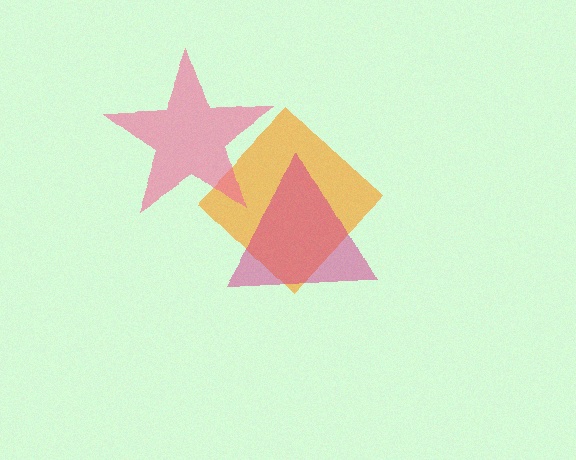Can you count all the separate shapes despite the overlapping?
Yes, there are 3 separate shapes.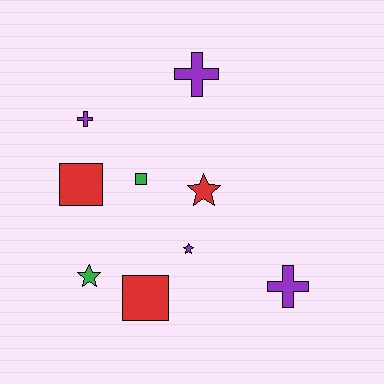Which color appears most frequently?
Purple, with 4 objects.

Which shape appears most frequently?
Square, with 3 objects.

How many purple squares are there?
There are no purple squares.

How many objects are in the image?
There are 9 objects.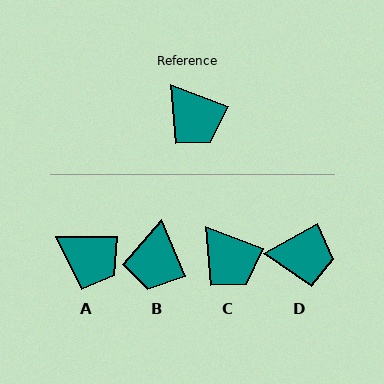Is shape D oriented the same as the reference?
No, it is off by about 50 degrees.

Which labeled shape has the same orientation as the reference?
C.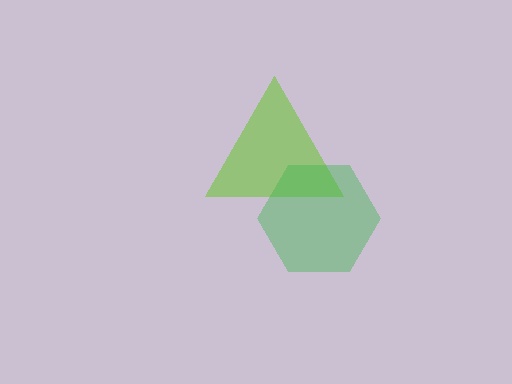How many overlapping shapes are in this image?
There are 2 overlapping shapes in the image.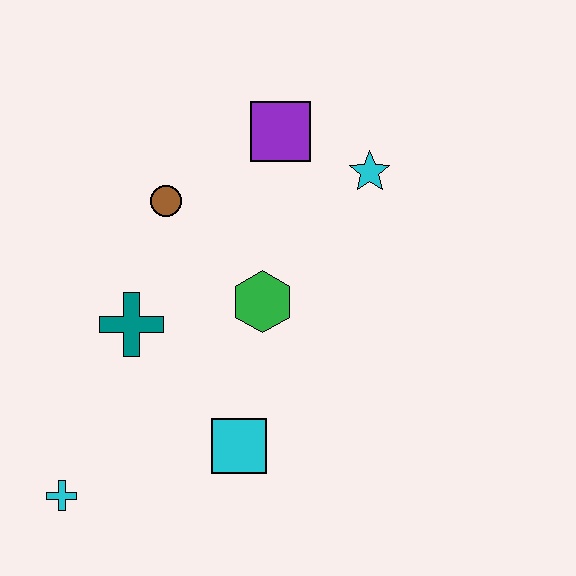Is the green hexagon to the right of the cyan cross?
Yes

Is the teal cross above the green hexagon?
No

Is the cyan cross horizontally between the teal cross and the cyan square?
No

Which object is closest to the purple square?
The cyan star is closest to the purple square.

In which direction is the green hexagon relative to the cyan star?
The green hexagon is below the cyan star.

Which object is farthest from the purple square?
The cyan cross is farthest from the purple square.